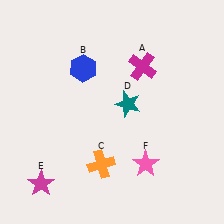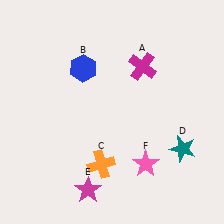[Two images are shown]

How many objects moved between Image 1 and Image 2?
2 objects moved between the two images.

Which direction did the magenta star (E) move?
The magenta star (E) moved right.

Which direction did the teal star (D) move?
The teal star (D) moved right.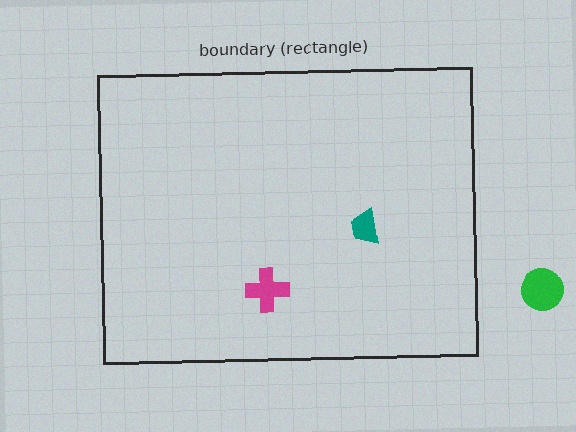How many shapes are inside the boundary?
2 inside, 1 outside.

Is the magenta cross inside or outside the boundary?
Inside.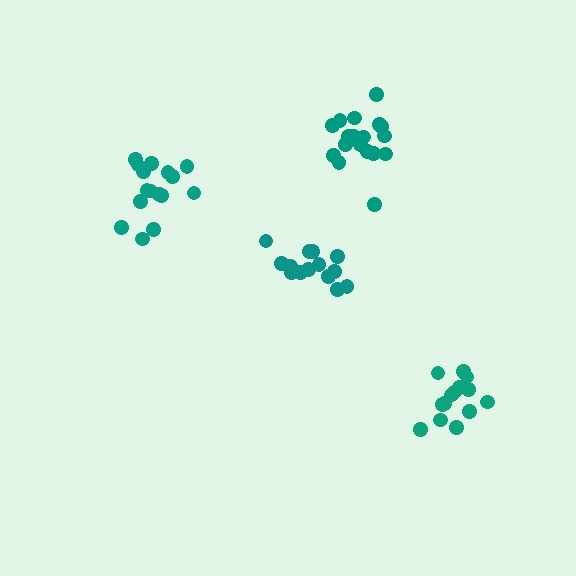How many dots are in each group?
Group 1: 14 dots, Group 2: 18 dots, Group 3: 16 dots, Group 4: 14 dots (62 total).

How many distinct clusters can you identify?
There are 4 distinct clusters.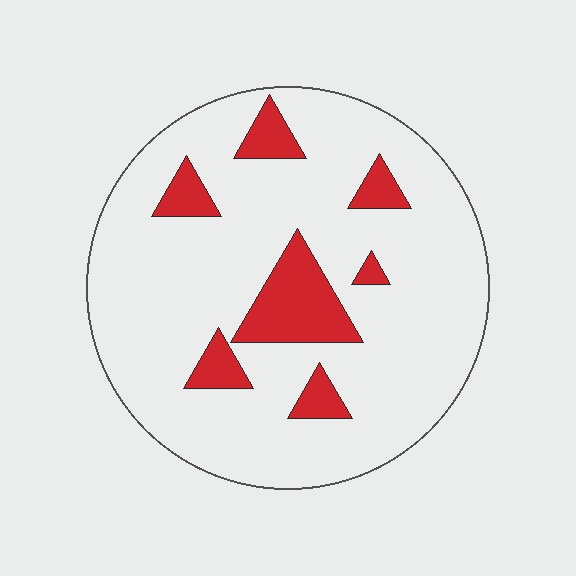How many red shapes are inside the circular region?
7.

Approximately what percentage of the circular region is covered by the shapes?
Approximately 15%.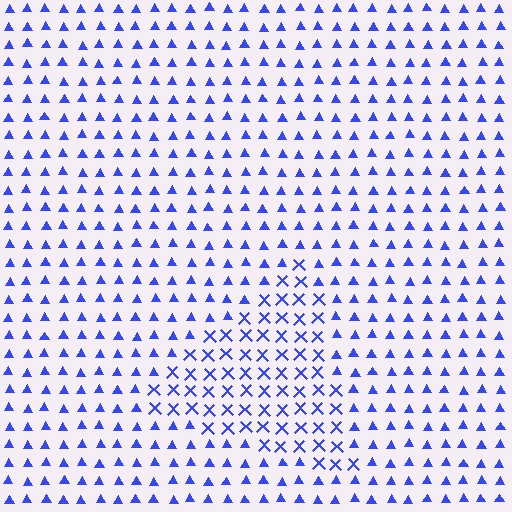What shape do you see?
I see a triangle.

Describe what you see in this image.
The image is filled with small blue elements arranged in a uniform grid. A triangle-shaped region contains X marks, while the surrounding area contains triangles. The boundary is defined purely by the change in element shape.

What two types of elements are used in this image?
The image uses X marks inside the triangle region and triangles outside it.